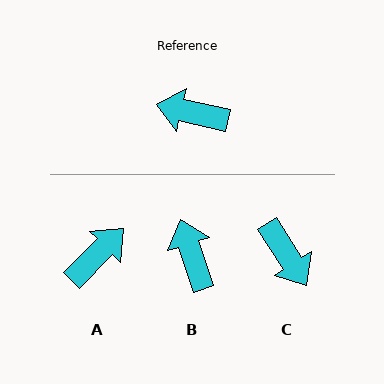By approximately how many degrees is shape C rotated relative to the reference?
Approximately 135 degrees counter-clockwise.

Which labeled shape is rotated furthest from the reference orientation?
C, about 135 degrees away.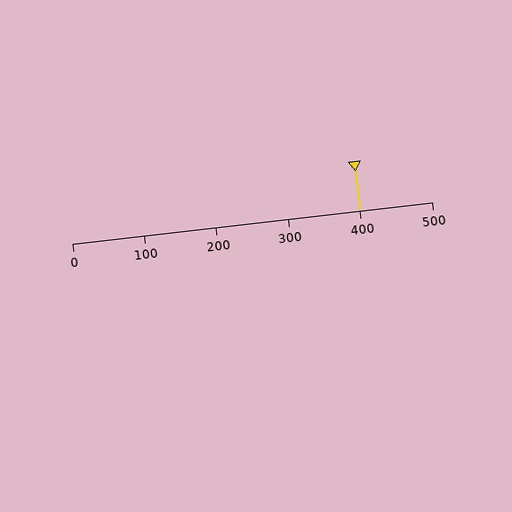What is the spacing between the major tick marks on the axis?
The major ticks are spaced 100 apart.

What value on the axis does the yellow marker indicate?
The marker indicates approximately 400.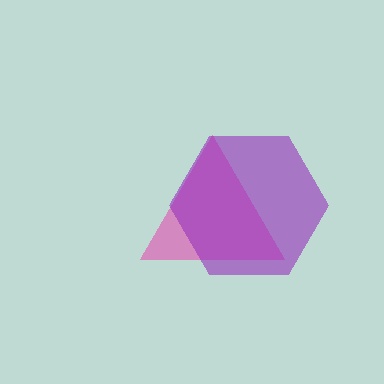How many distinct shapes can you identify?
There are 2 distinct shapes: a pink triangle, a purple hexagon.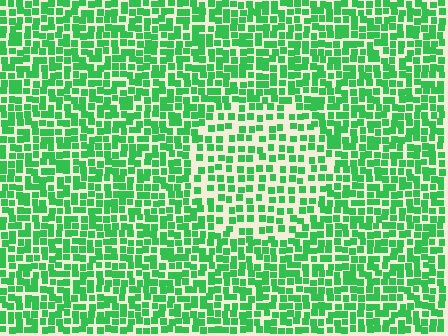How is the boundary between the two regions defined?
The boundary is defined by a change in element density (approximately 1.7x ratio). All elements are the same color, size, and shape.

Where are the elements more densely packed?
The elements are more densely packed outside the circle boundary.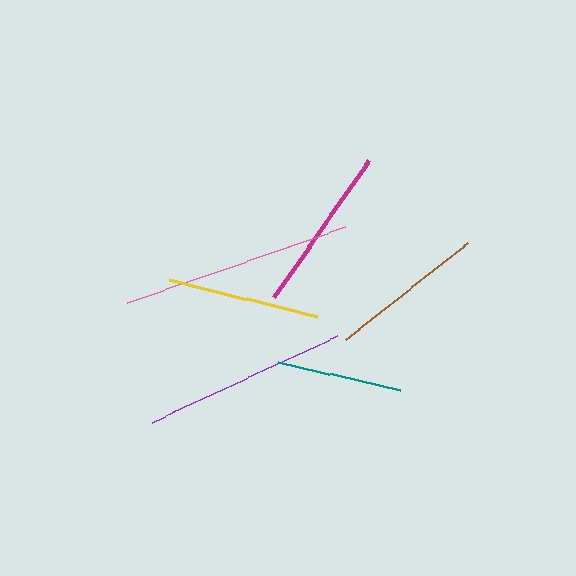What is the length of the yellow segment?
The yellow segment is approximately 152 pixels long.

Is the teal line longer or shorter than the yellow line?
The yellow line is longer than the teal line.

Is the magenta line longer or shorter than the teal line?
The magenta line is longer than the teal line.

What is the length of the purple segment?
The purple segment is approximately 205 pixels long.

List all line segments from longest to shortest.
From longest to shortest: pink, purple, magenta, brown, yellow, teal.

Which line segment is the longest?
The pink line is the longest at approximately 230 pixels.